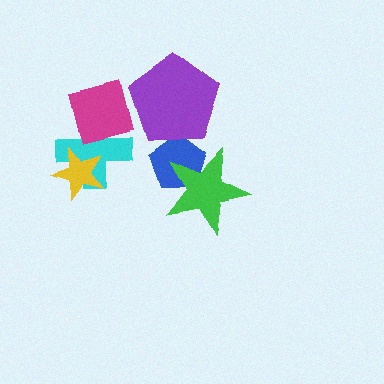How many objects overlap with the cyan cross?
2 objects overlap with the cyan cross.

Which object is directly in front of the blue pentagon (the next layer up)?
The green star is directly in front of the blue pentagon.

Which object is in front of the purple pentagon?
The magenta square is in front of the purple pentagon.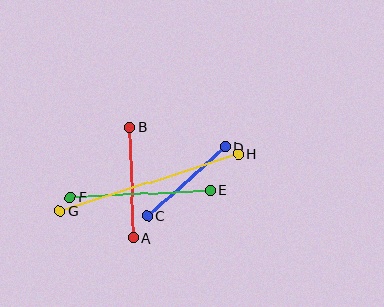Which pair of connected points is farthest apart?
Points G and H are farthest apart.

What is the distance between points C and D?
The distance is approximately 104 pixels.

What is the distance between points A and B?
The distance is approximately 111 pixels.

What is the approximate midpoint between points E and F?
The midpoint is at approximately (140, 194) pixels.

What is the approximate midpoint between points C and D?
The midpoint is at approximately (186, 182) pixels.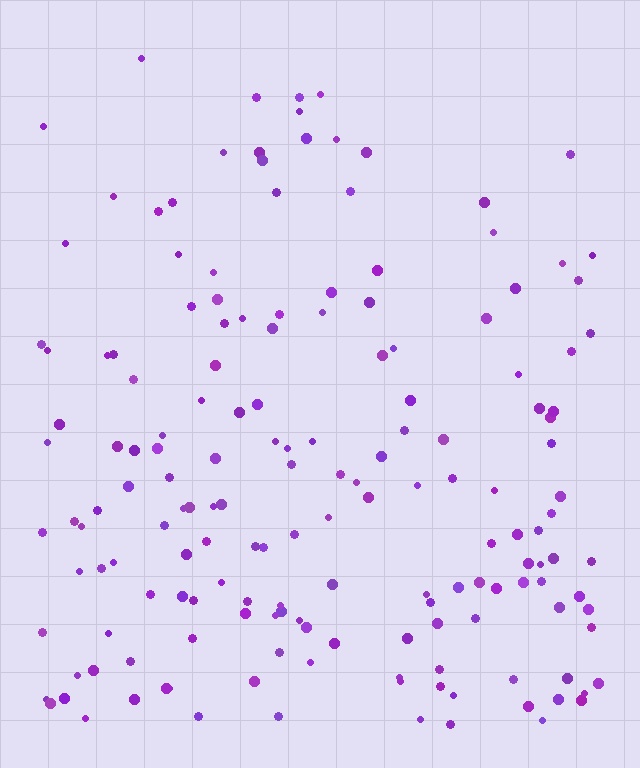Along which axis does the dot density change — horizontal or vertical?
Vertical.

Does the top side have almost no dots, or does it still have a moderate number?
Still a moderate number, just noticeably fewer than the bottom.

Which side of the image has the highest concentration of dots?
The bottom.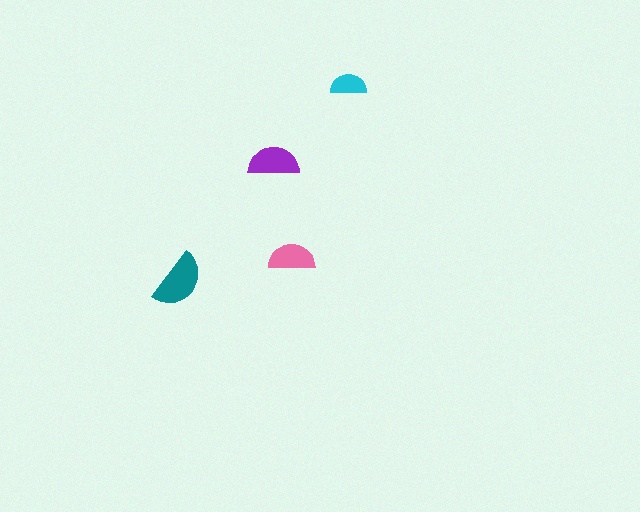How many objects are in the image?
There are 4 objects in the image.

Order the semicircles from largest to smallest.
the teal one, the purple one, the pink one, the cyan one.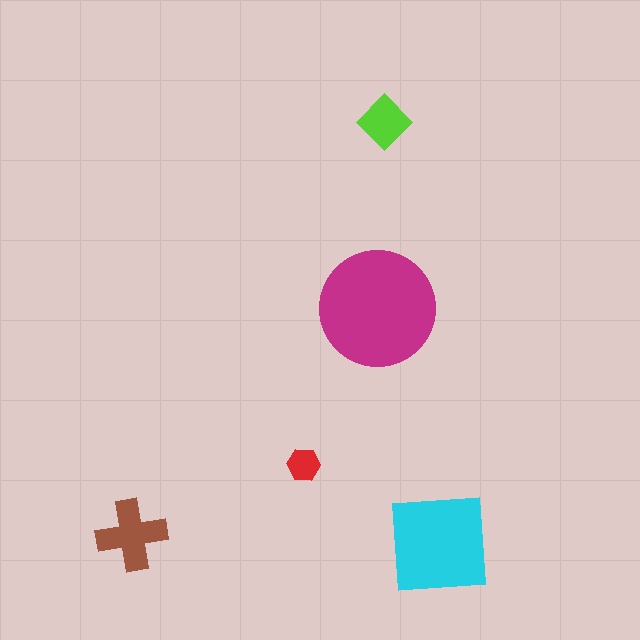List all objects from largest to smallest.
The magenta circle, the cyan square, the brown cross, the lime diamond, the red hexagon.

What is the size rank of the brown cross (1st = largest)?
3rd.